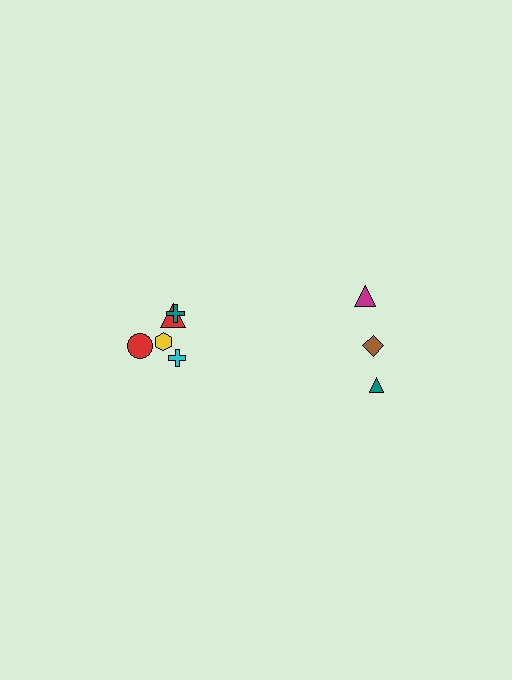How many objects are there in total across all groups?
There are 8 objects.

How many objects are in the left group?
There are 5 objects.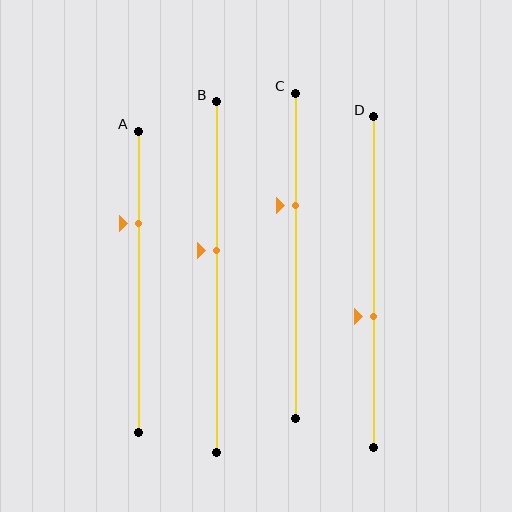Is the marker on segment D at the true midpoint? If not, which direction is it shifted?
No, the marker on segment D is shifted downward by about 10% of the segment length.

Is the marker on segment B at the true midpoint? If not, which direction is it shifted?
No, the marker on segment B is shifted upward by about 8% of the segment length.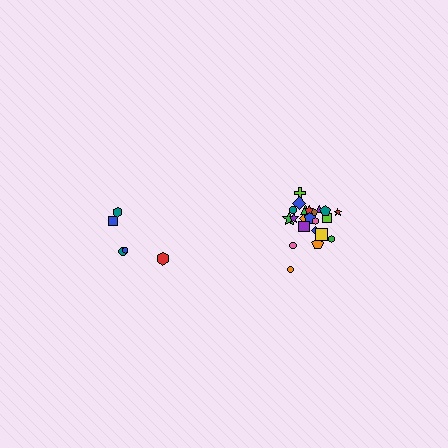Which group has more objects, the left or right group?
The right group.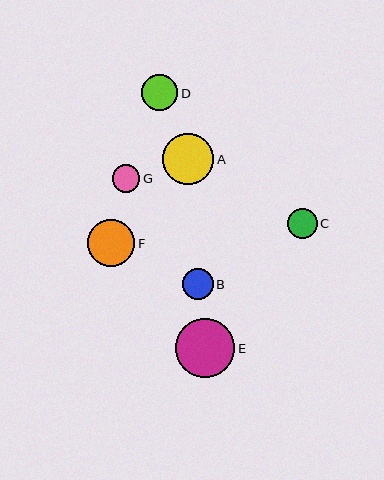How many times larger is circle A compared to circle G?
Circle A is approximately 1.9 times the size of circle G.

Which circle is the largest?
Circle E is the largest with a size of approximately 59 pixels.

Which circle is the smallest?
Circle G is the smallest with a size of approximately 28 pixels.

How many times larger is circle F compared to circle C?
Circle F is approximately 1.6 times the size of circle C.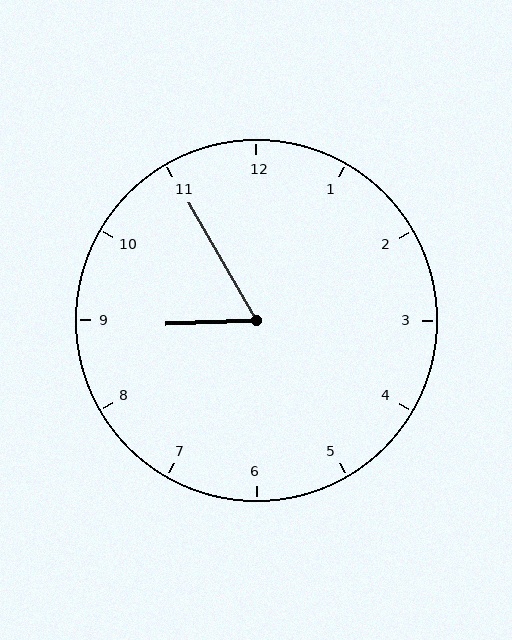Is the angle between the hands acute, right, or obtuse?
It is acute.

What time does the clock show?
8:55.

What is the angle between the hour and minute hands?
Approximately 62 degrees.